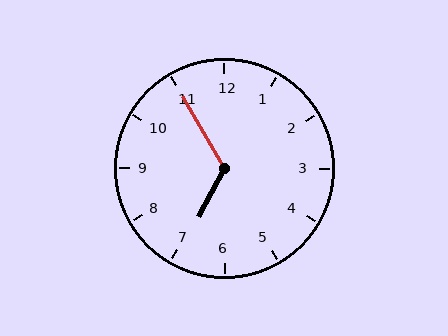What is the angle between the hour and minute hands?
Approximately 122 degrees.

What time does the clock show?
6:55.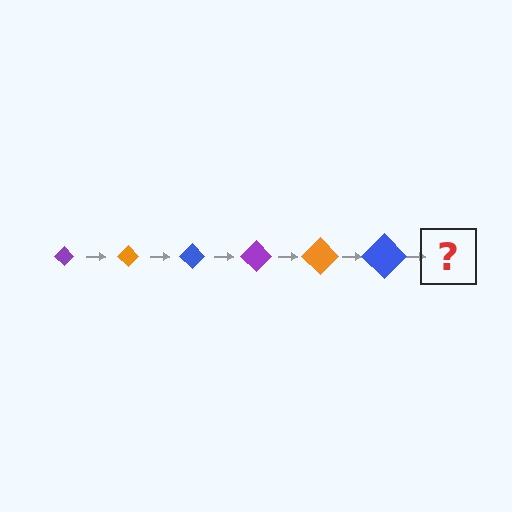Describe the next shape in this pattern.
It should be a purple diamond, larger than the previous one.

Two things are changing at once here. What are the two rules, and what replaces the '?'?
The two rules are that the diamond grows larger each step and the color cycles through purple, orange, and blue. The '?' should be a purple diamond, larger than the previous one.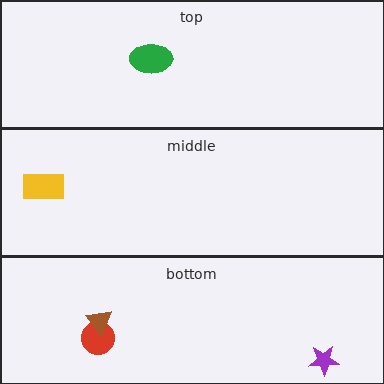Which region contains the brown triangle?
The bottom region.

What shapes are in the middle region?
The yellow rectangle.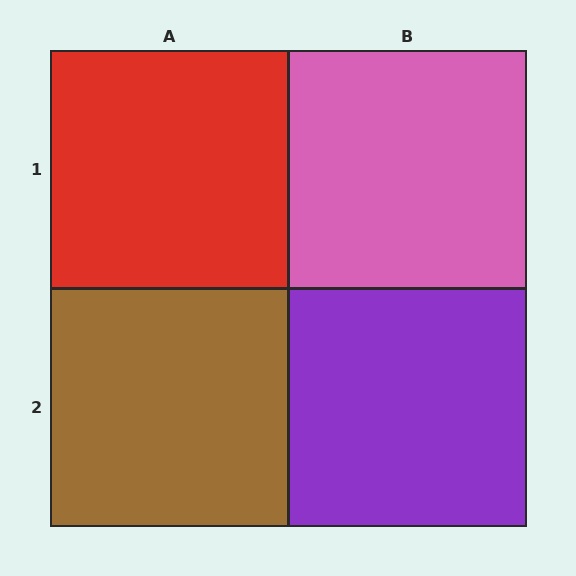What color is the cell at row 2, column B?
Purple.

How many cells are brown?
1 cell is brown.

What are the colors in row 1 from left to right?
Red, pink.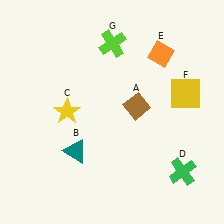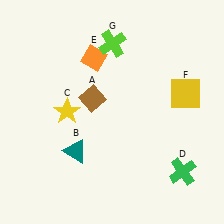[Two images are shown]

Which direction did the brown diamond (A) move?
The brown diamond (A) moved left.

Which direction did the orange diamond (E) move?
The orange diamond (E) moved left.